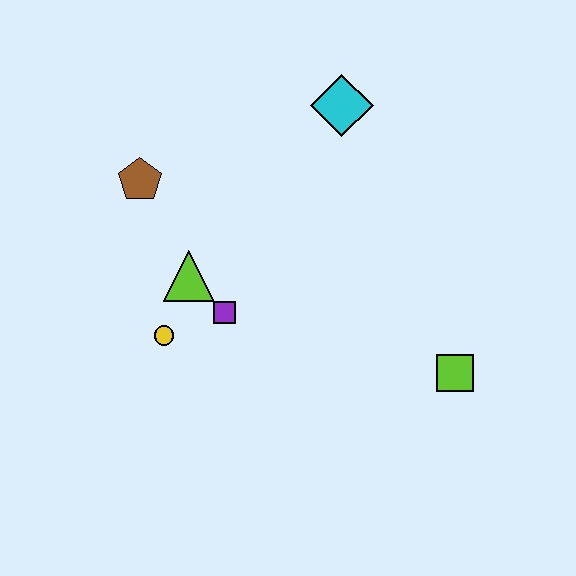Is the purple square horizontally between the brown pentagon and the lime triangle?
No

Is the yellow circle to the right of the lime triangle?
No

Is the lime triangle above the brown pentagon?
No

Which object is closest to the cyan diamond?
The brown pentagon is closest to the cyan diamond.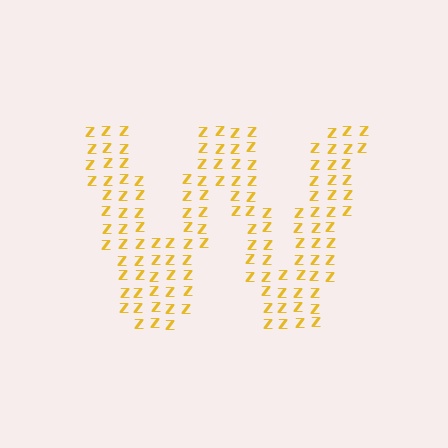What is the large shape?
The large shape is the letter W.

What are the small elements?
The small elements are letter Z's.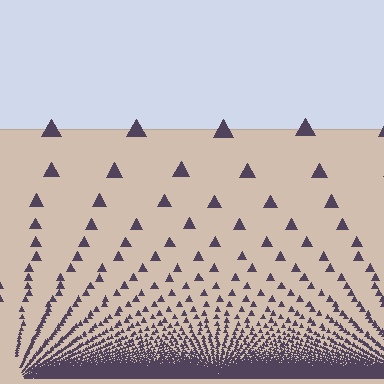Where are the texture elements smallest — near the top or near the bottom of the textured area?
Near the bottom.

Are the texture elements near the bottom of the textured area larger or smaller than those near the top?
Smaller. The gradient is inverted — elements near the bottom are smaller and denser.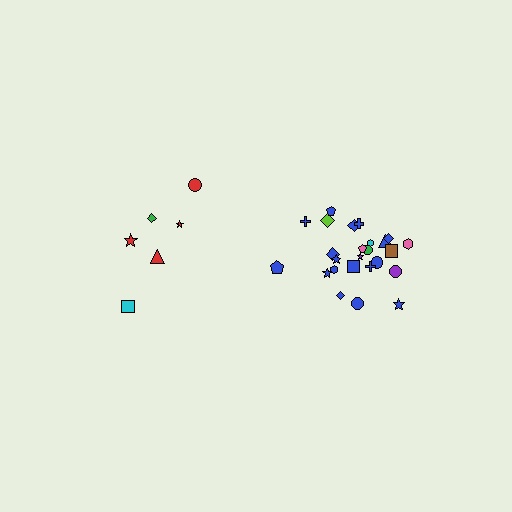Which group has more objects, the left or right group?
The right group.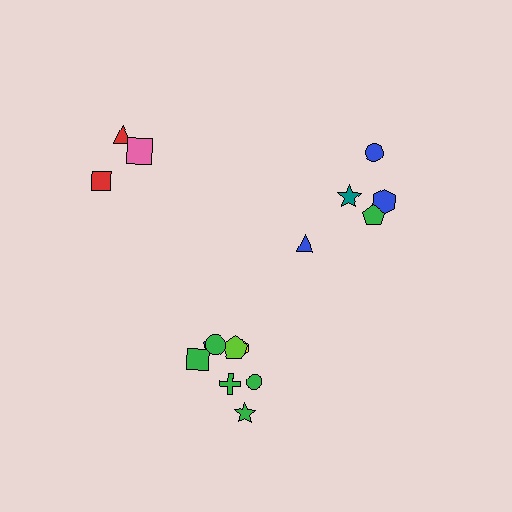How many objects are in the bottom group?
There are 8 objects.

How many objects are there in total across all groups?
There are 17 objects.